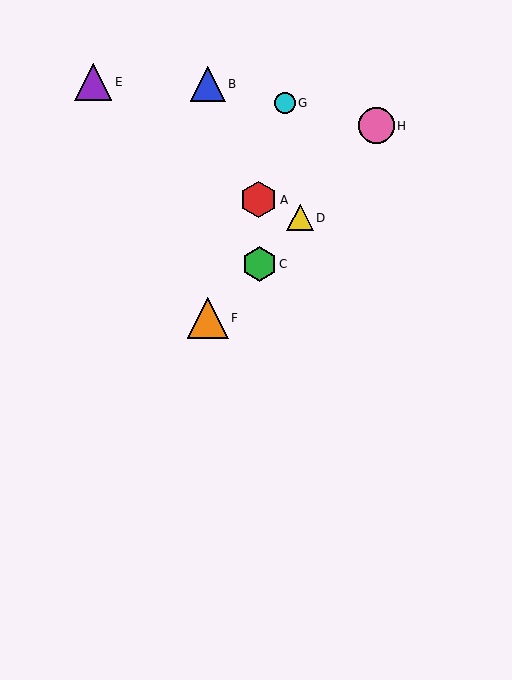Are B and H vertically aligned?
No, B is at x≈208 and H is at x≈376.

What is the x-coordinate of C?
Object C is at x≈259.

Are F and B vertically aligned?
Yes, both are at x≈208.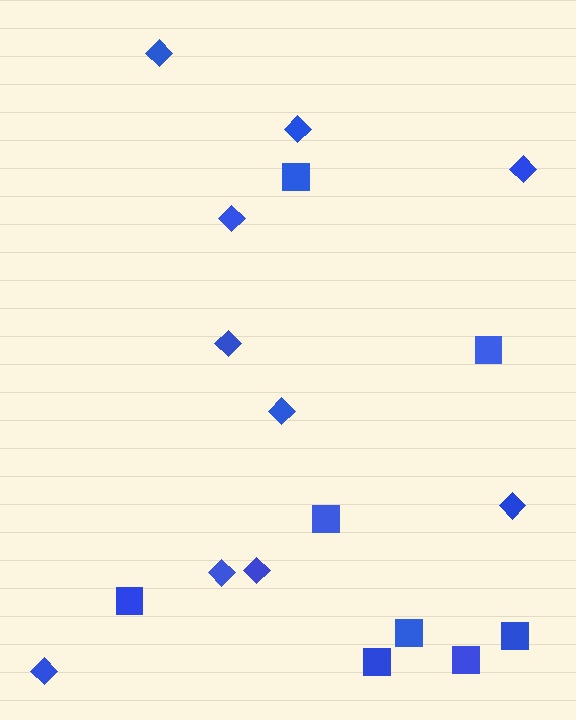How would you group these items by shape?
There are 2 groups: one group of squares (8) and one group of diamonds (10).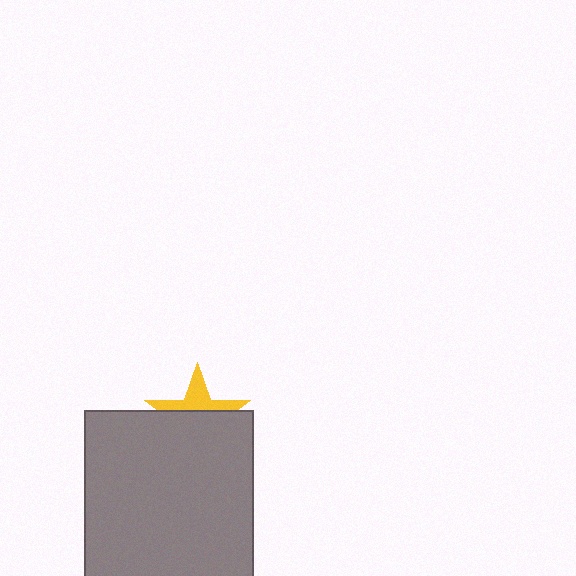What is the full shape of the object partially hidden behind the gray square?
The partially hidden object is a yellow star.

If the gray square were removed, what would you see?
You would see the complete yellow star.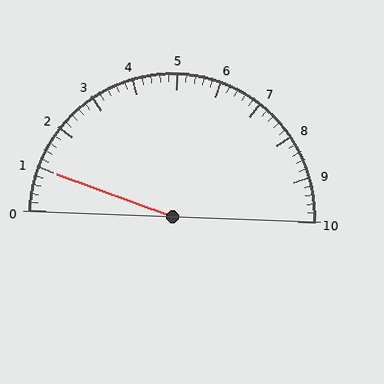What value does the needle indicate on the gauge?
The needle indicates approximately 1.0.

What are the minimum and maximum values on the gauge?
The gauge ranges from 0 to 10.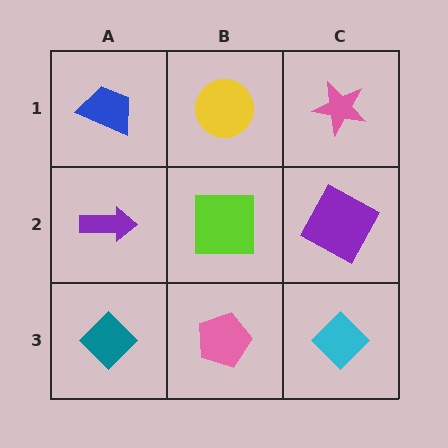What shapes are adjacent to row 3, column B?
A lime square (row 2, column B), a teal diamond (row 3, column A), a cyan diamond (row 3, column C).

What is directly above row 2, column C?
A pink star.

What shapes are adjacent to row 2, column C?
A pink star (row 1, column C), a cyan diamond (row 3, column C), a lime square (row 2, column B).